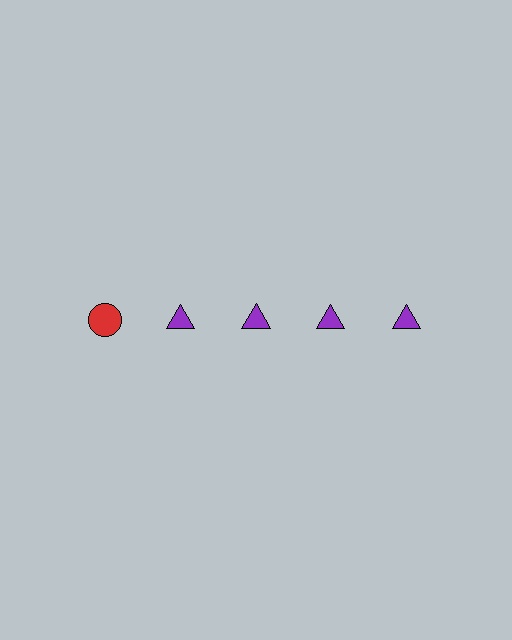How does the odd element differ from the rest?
It differs in both color (red instead of purple) and shape (circle instead of triangle).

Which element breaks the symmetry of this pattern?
The red circle in the top row, leftmost column breaks the symmetry. All other shapes are purple triangles.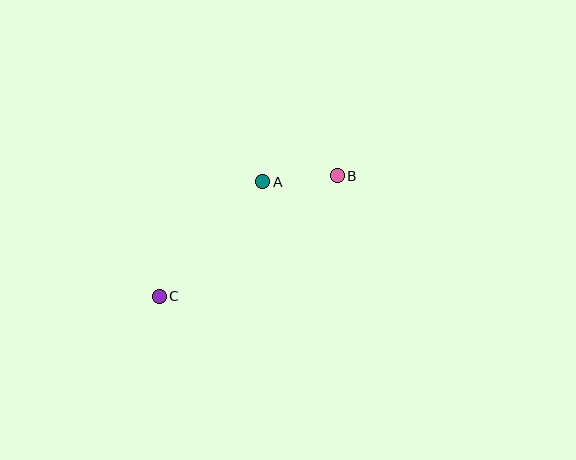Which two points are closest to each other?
Points A and B are closest to each other.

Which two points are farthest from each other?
Points B and C are farthest from each other.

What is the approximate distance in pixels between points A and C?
The distance between A and C is approximately 154 pixels.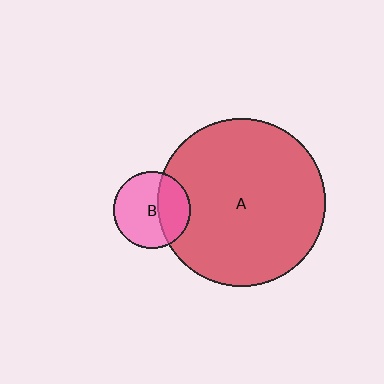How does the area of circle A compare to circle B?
Approximately 4.8 times.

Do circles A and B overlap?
Yes.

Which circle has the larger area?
Circle A (red).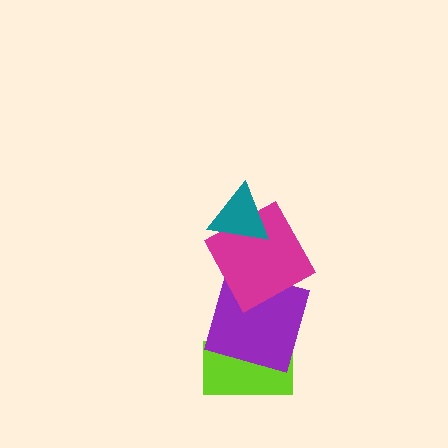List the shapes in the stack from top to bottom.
From top to bottom: the teal triangle, the magenta square, the purple square, the lime rectangle.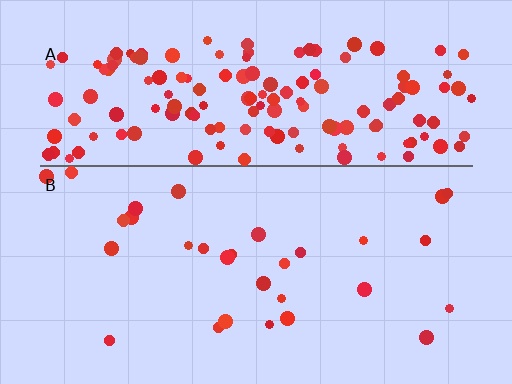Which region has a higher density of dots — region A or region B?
A (the top).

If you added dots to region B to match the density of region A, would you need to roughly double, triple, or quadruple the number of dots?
Approximately quadruple.